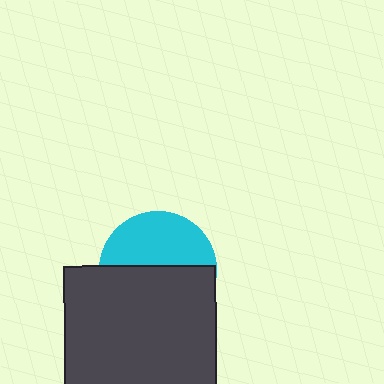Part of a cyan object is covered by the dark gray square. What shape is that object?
It is a circle.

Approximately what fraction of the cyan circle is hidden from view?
Roughly 55% of the cyan circle is hidden behind the dark gray square.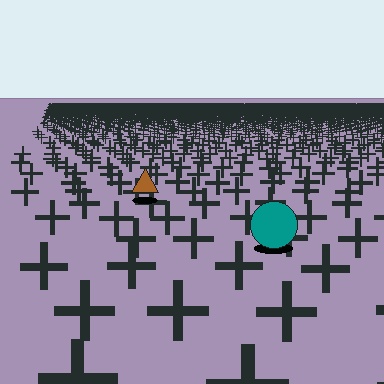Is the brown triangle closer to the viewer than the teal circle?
No. The teal circle is closer — you can tell from the texture gradient: the ground texture is coarser near it.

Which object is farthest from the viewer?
The brown triangle is farthest from the viewer. It appears smaller and the ground texture around it is denser.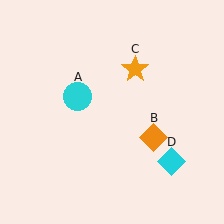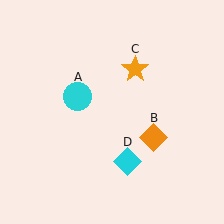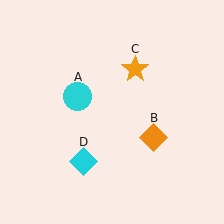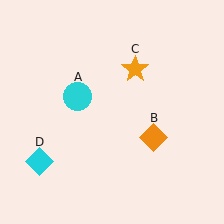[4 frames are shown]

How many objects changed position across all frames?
1 object changed position: cyan diamond (object D).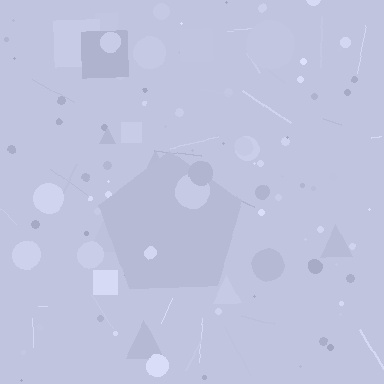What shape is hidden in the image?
A pentagon is hidden in the image.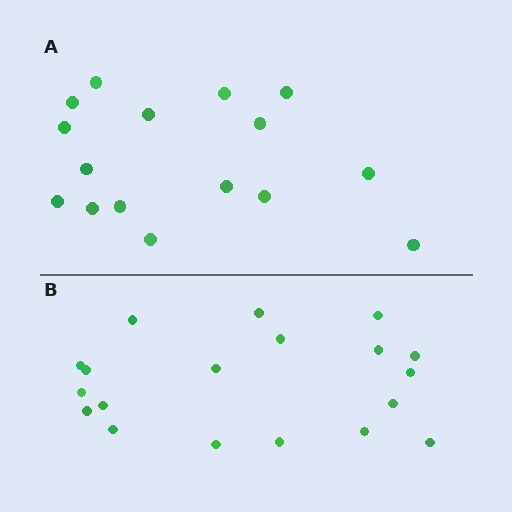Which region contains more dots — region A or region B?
Region B (the bottom region) has more dots.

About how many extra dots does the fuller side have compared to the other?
Region B has just a few more — roughly 2 or 3 more dots than region A.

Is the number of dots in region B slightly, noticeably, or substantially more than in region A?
Region B has only slightly more — the two regions are fairly close. The ratio is roughly 1.2 to 1.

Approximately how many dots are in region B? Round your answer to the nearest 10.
About 20 dots. (The exact count is 19, which rounds to 20.)